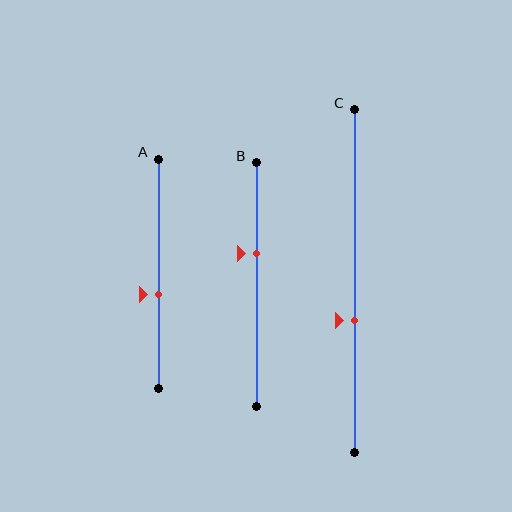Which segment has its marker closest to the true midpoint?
Segment A has its marker closest to the true midpoint.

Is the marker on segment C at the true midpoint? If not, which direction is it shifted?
No, the marker on segment C is shifted downward by about 12% of the segment length.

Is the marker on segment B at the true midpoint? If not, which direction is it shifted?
No, the marker on segment B is shifted upward by about 13% of the segment length.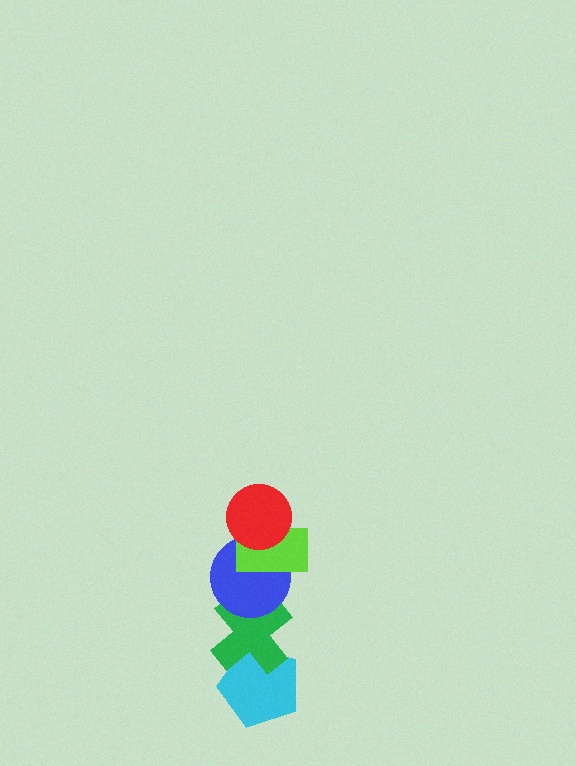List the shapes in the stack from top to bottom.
From top to bottom: the red circle, the lime rectangle, the blue circle, the green cross, the cyan pentagon.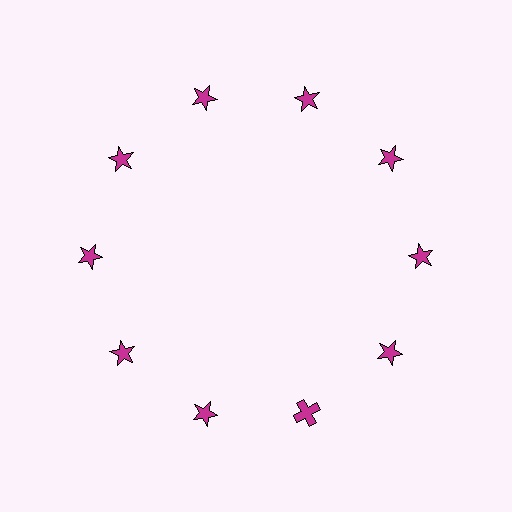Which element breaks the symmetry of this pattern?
The magenta cross at roughly the 5 o'clock position breaks the symmetry. All other shapes are magenta stars.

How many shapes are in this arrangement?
There are 10 shapes arranged in a ring pattern.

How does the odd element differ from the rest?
It has a different shape: cross instead of star.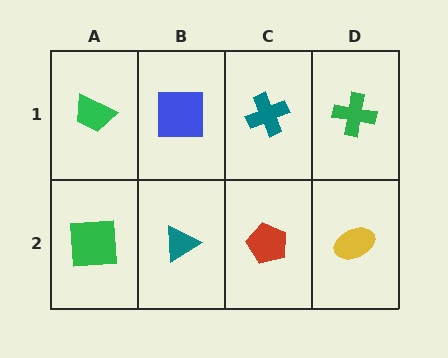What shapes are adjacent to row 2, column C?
A teal cross (row 1, column C), a teal triangle (row 2, column B), a yellow ellipse (row 2, column D).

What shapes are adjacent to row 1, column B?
A teal triangle (row 2, column B), a green trapezoid (row 1, column A), a teal cross (row 1, column C).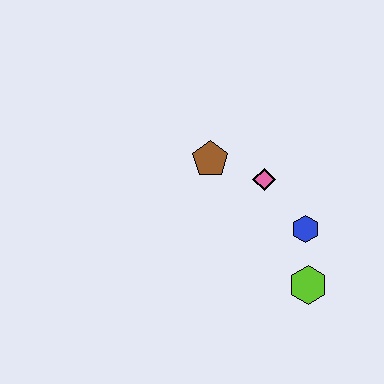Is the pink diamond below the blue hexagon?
No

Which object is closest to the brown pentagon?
The pink diamond is closest to the brown pentagon.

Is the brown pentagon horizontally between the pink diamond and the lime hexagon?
No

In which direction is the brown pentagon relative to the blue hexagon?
The brown pentagon is to the left of the blue hexagon.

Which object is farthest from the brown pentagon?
The lime hexagon is farthest from the brown pentagon.